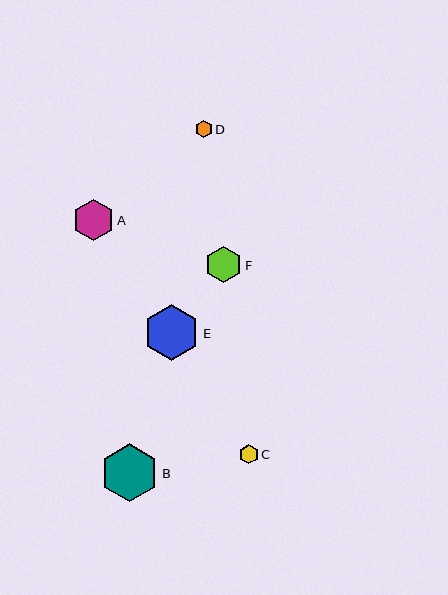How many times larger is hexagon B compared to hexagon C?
Hexagon B is approximately 3.0 times the size of hexagon C.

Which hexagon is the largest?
Hexagon B is the largest with a size of approximately 58 pixels.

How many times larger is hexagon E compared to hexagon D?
Hexagon E is approximately 3.3 times the size of hexagon D.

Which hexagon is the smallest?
Hexagon D is the smallest with a size of approximately 17 pixels.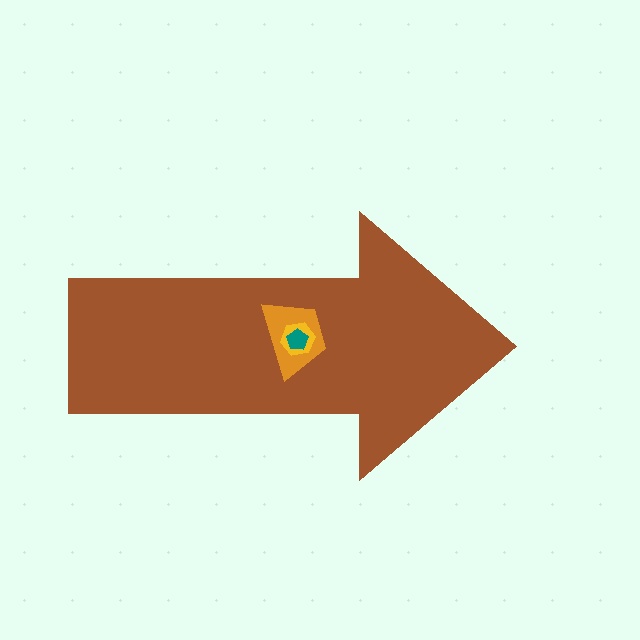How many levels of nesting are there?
4.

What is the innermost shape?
The teal pentagon.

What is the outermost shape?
The brown arrow.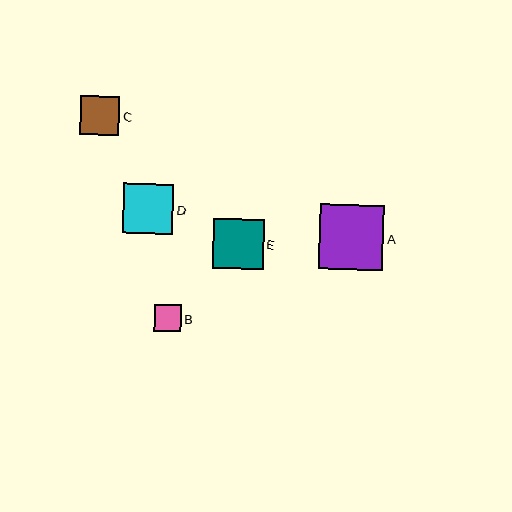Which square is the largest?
Square A is the largest with a size of approximately 65 pixels.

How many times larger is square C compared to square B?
Square C is approximately 1.4 times the size of square B.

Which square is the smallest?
Square B is the smallest with a size of approximately 27 pixels.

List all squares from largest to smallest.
From largest to smallest: A, E, D, C, B.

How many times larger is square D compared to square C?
Square D is approximately 1.3 times the size of square C.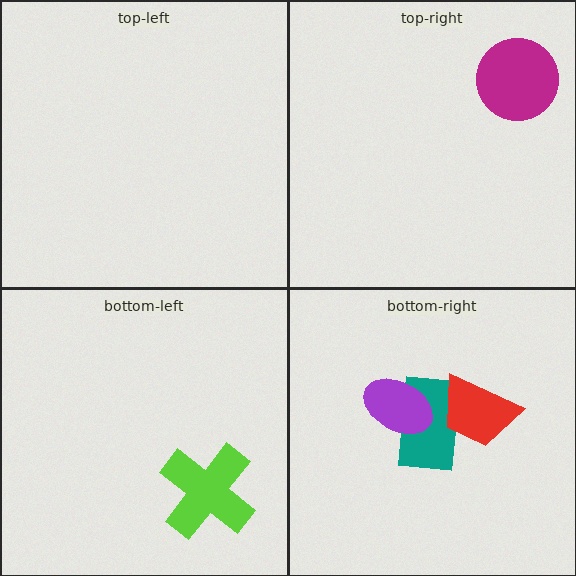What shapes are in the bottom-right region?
The teal rectangle, the red trapezoid, the purple ellipse.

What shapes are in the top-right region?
The magenta circle.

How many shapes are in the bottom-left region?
1.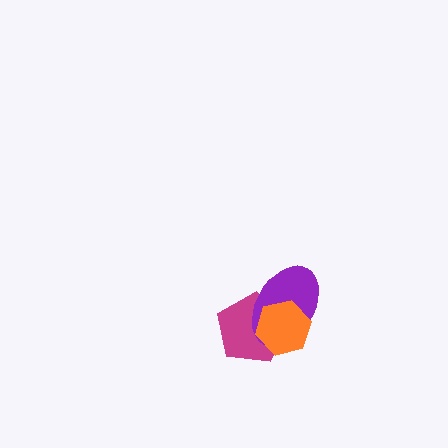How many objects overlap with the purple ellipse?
2 objects overlap with the purple ellipse.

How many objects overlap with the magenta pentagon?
2 objects overlap with the magenta pentagon.